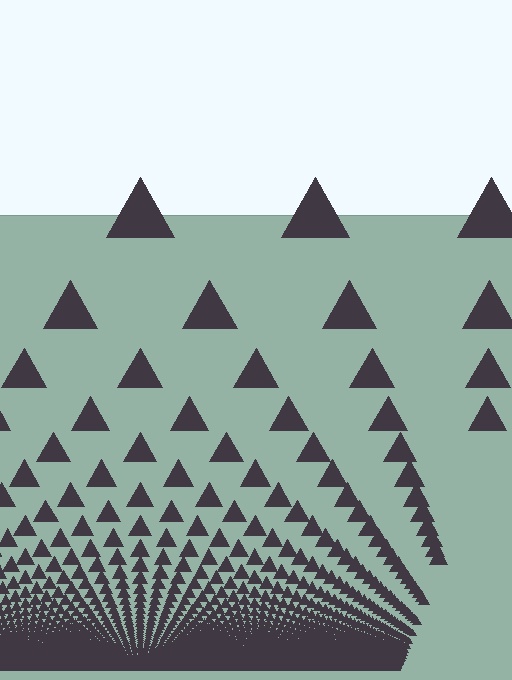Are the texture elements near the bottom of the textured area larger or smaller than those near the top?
Smaller. The gradient is inverted — elements near the bottom are smaller and denser.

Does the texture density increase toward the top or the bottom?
Density increases toward the bottom.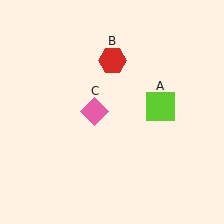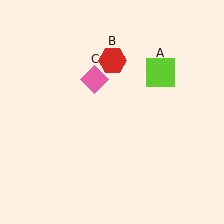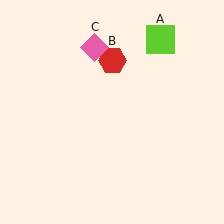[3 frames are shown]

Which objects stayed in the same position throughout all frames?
Red hexagon (object B) remained stationary.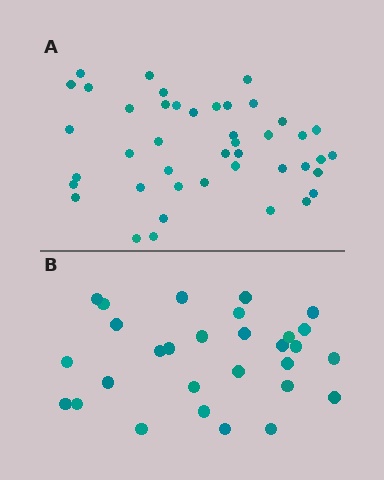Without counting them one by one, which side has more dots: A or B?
Region A (the top region) has more dots.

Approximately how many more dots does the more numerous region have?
Region A has approximately 15 more dots than region B.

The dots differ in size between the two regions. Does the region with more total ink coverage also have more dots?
No. Region B has more total ink coverage because its dots are larger, but region A actually contains more individual dots. Total area can be misleading — the number of items is what matters here.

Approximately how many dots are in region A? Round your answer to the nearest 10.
About 40 dots. (The exact count is 43, which rounds to 40.)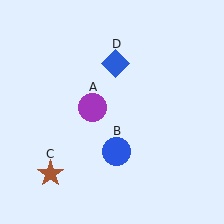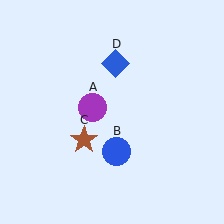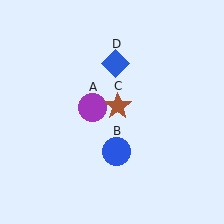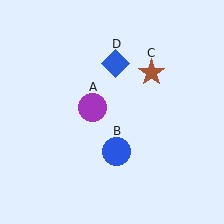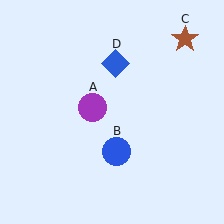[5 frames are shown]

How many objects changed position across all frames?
1 object changed position: brown star (object C).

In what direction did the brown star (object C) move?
The brown star (object C) moved up and to the right.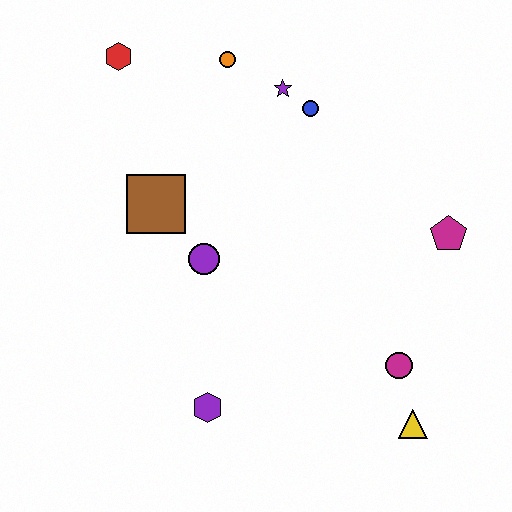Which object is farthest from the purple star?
The yellow triangle is farthest from the purple star.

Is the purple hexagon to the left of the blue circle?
Yes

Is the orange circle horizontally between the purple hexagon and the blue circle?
Yes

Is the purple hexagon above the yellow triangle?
Yes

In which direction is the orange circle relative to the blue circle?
The orange circle is to the left of the blue circle.